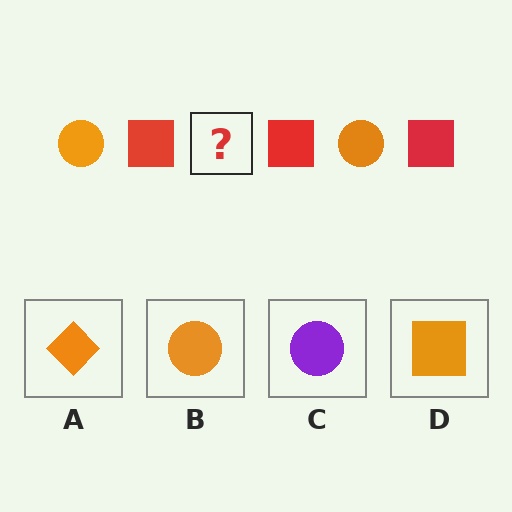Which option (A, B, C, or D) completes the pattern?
B.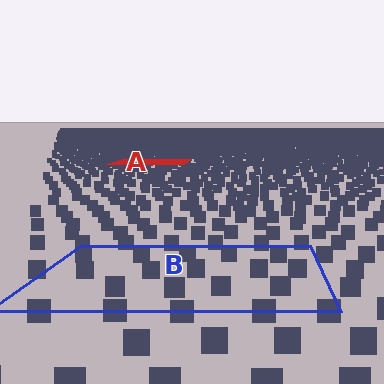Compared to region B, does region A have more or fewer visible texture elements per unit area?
Region A has more texture elements per unit area — they are packed more densely because it is farther away.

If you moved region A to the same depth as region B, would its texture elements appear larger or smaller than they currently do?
They would appear larger. At a closer depth, the same texture elements are projected at a bigger on-screen size.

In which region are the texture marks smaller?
The texture marks are smaller in region A, because it is farther away.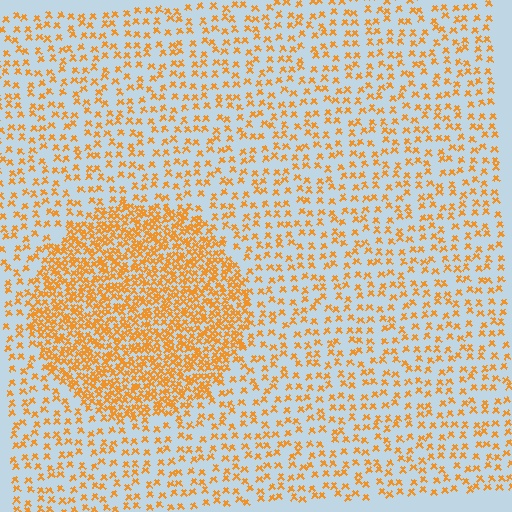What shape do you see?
I see a circle.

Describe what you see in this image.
The image contains small orange elements arranged at two different densities. A circle-shaped region is visible where the elements are more densely packed than the surrounding area.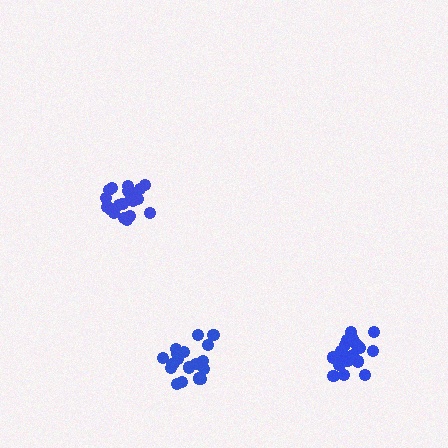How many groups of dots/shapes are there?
There are 3 groups.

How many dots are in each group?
Group 1: 20 dots, Group 2: 19 dots, Group 3: 18 dots (57 total).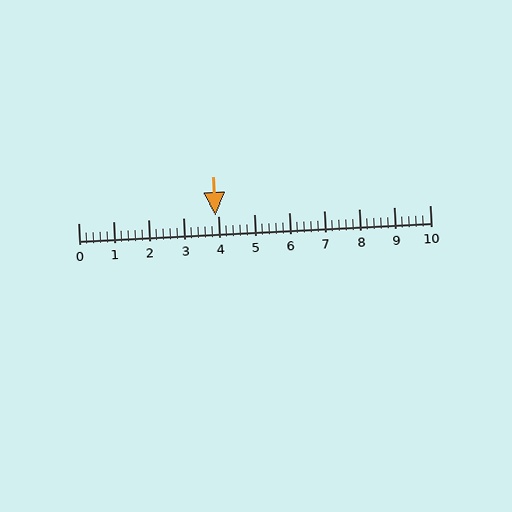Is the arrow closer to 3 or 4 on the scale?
The arrow is closer to 4.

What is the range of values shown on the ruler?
The ruler shows values from 0 to 10.